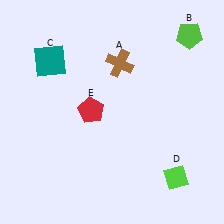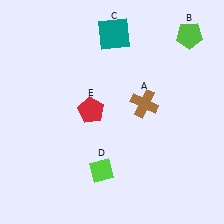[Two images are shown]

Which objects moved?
The objects that moved are: the brown cross (A), the teal square (C), the lime diamond (D).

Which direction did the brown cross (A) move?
The brown cross (A) moved down.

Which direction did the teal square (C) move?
The teal square (C) moved right.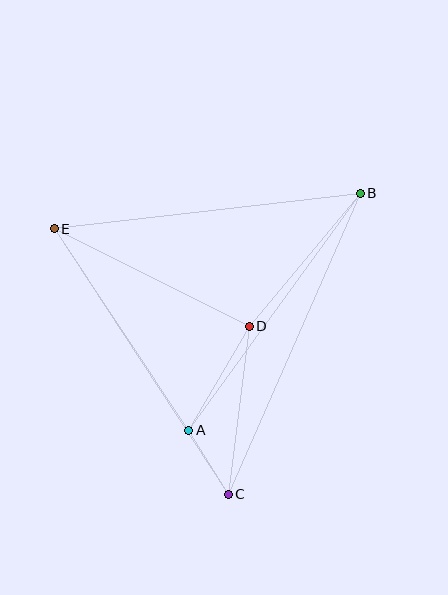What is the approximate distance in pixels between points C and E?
The distance between C and E is approximately 317 pixels.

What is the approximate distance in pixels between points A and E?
The distance between A and E is approximately 242 pixels.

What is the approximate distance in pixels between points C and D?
The distance between C and D is approximately 169 pixels.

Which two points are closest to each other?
Points A and C are closest to each other.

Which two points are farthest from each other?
Points B and C are farthest from each other.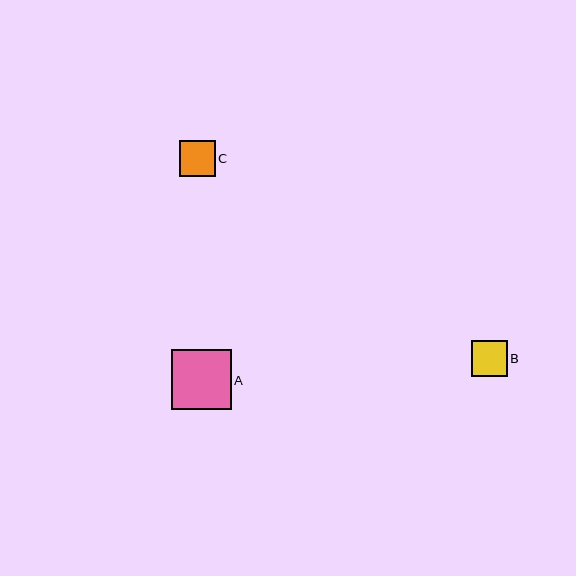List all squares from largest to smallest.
From largest to smallest: A, C, B.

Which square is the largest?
Square A is the largest with a size of approximately 60 pixels.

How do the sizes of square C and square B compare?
Square C and square B are approximately the same size.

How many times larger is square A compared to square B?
Square A is approximately 1.7 times the size of square B.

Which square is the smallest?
Square B is the smallest with a size of approximately 35 pixels.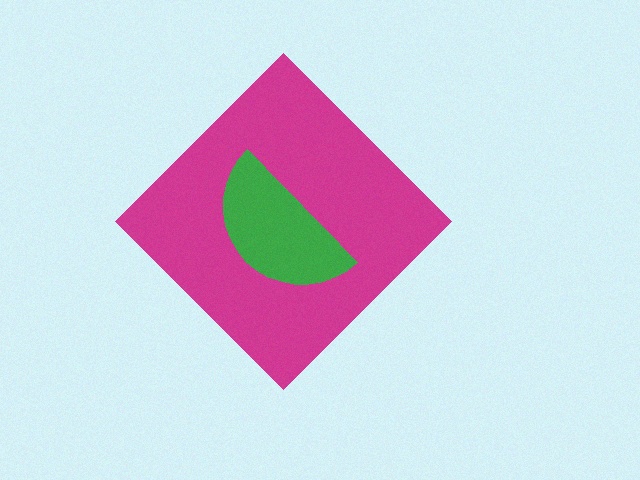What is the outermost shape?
The magenta diamond.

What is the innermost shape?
The green semicircle.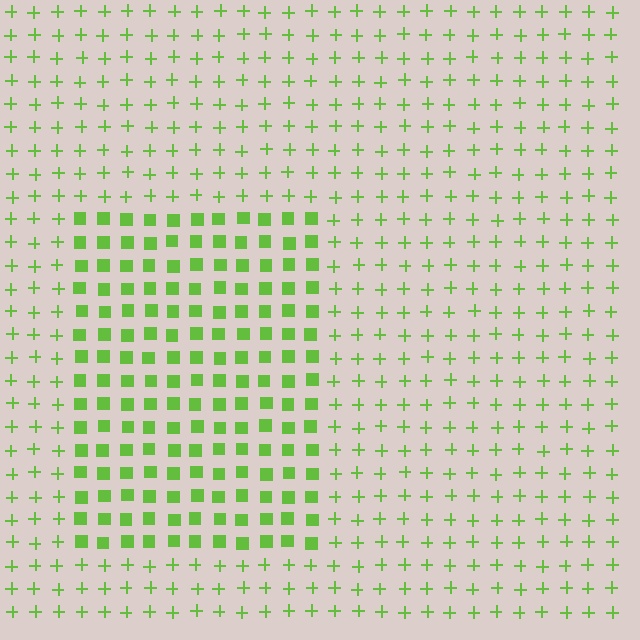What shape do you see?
I see a rectangle.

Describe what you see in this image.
The image is filled with small lime elements arranged in a uniform grid. A rectangle-shaped region contains squares, while the surrounding area contains plus signs. The boundary is defined purely by the change in element shape.